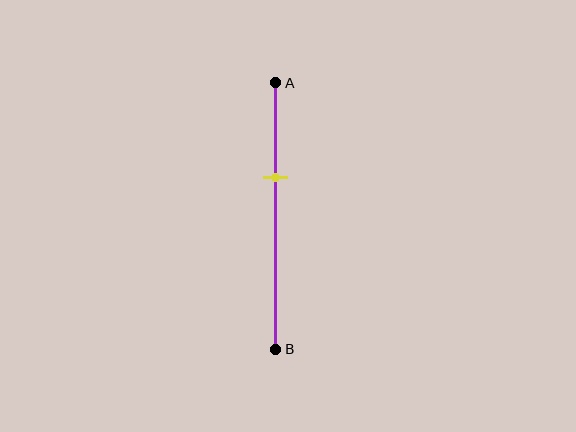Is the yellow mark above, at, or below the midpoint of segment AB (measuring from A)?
The yellow mark is above the midpoint of segment AB.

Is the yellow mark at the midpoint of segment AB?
No, the mark is at about 35% from A, not at the 50% midpoint.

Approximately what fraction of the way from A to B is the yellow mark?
The yellow mark is approximately 35% of the way from A to B.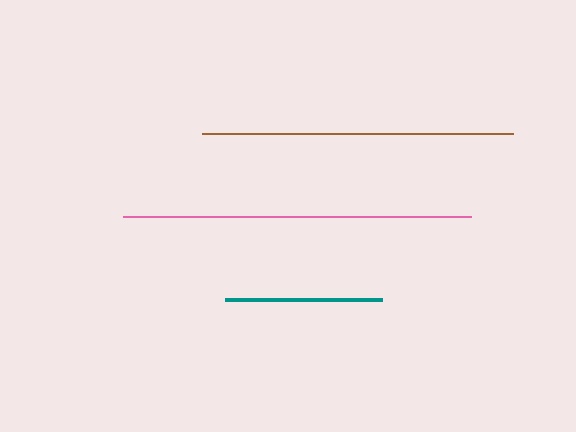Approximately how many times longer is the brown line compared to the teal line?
The brown line is approximately 2.0 times the length of the teal line.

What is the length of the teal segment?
The teal segment is approximately 157 pixels long.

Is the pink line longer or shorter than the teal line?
The pink line is longer than the teal line.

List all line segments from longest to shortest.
From longest to shortest: pink, brown, teal.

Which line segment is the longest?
The pink line is the longest at approximately 347 pixels.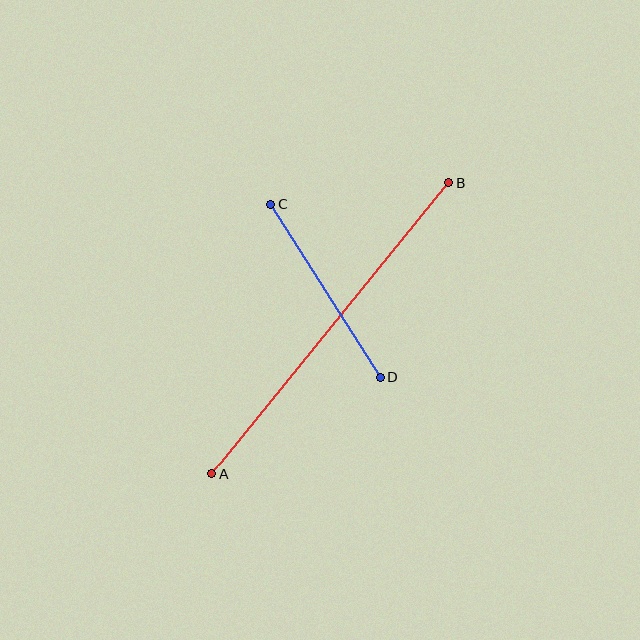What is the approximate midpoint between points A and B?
The midpoint is at approximately (331, 328) pixels.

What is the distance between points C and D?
The distance is approximately 205 pixels.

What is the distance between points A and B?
The distance is approximately 375 pixels.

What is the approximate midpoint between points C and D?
The midpoint is at approximately (326, 291) pixels.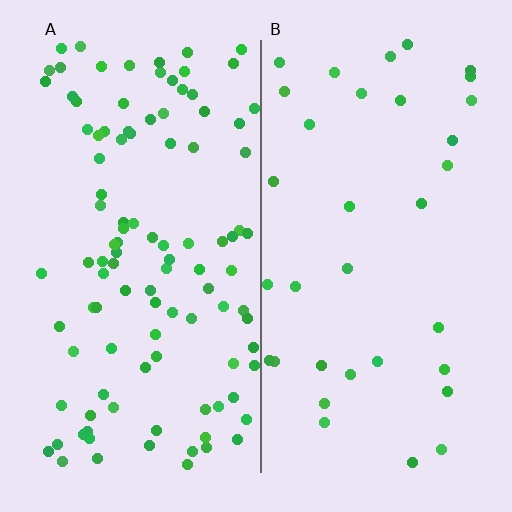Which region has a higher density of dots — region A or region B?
A (the left).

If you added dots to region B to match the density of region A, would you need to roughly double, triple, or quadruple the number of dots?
Approximately triple.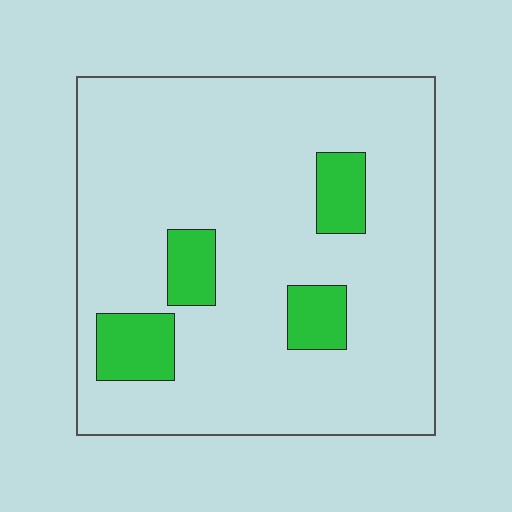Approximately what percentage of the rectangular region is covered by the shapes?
Approximately 15%.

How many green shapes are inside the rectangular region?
4.